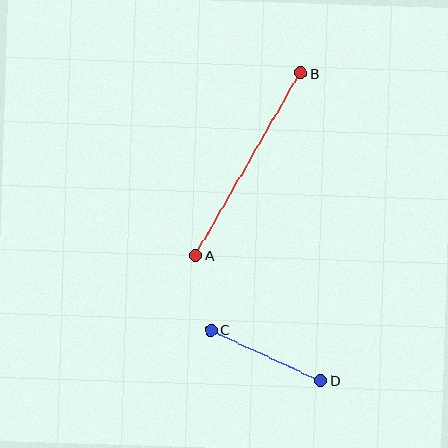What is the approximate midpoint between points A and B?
The midpoint is at approximately (248, 164) pixels.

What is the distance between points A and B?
The distance is approximately 210 pixels.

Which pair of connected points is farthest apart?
Points A and B are farthest apart.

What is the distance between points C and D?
The distance is approximately 121 pixels.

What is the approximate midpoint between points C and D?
The midpoint is at approximately (266, 355) pixels.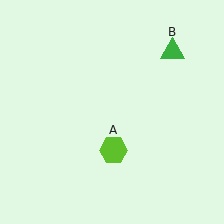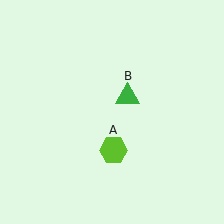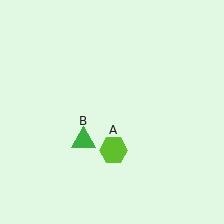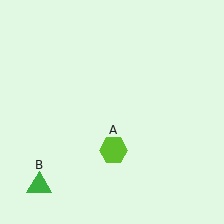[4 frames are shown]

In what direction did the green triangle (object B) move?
The green triangle (object B) moved down and to the left.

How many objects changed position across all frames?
1 object changed position: green triangle (object B).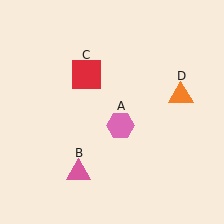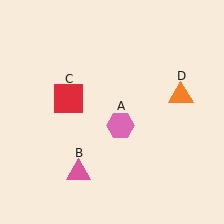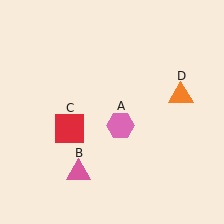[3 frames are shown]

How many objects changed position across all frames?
1 object changed position: red square (object C).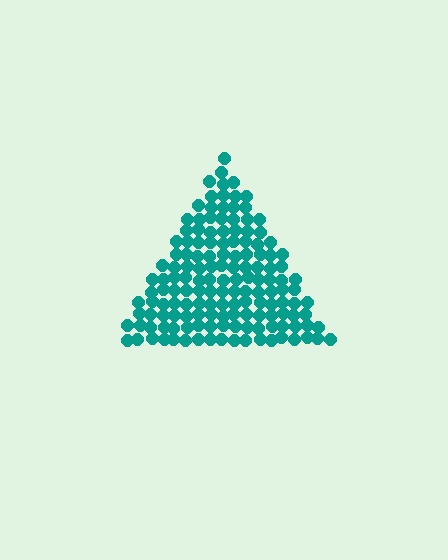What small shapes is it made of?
It is made of small circles.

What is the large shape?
The large shape is a triangle.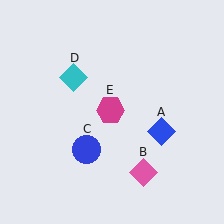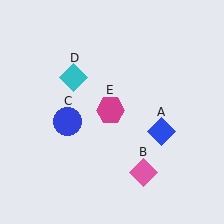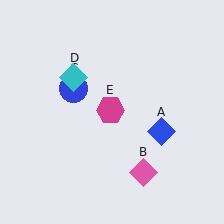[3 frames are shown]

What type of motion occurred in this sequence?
The blue circle (object C) rotated clockwise around the center of the scene.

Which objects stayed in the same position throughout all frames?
Blue diamond (object A) and pink diamond (object B) and cyan diamond (object D) and magenta hexagon (object E) remained stationary.